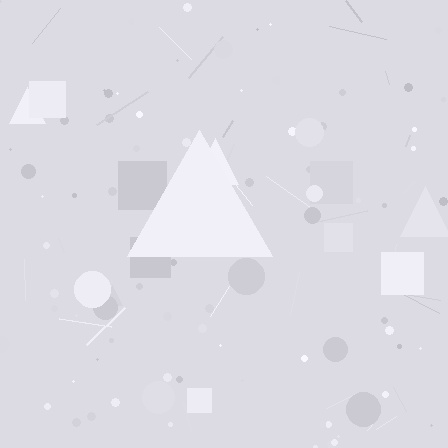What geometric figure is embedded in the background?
A triangle is embedded in the background.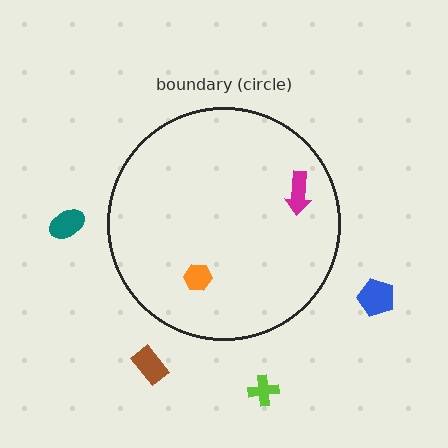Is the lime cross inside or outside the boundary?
Outside.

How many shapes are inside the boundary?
2 inside, 4 outside.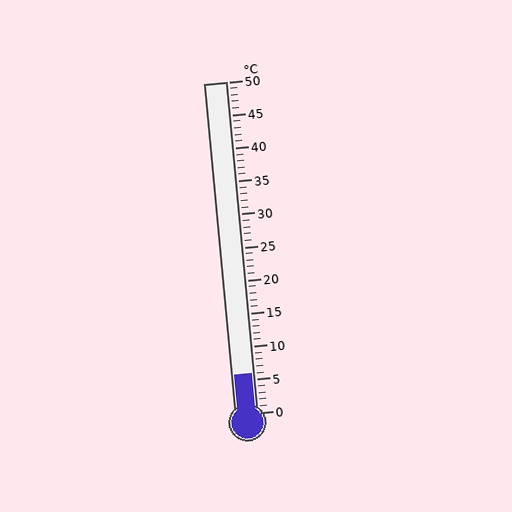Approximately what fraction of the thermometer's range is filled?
The thermometer is filled to approximately 10% of its range.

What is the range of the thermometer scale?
The thermometer scale ranges from 0°C to 50°C.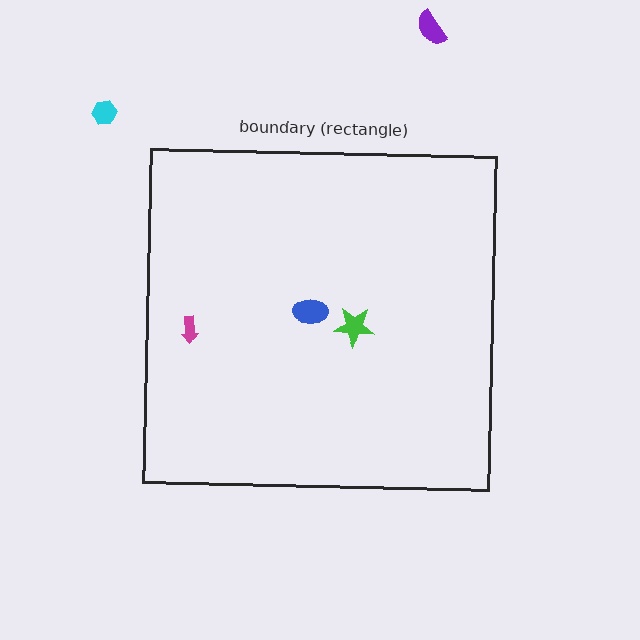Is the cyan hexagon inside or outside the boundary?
Outside.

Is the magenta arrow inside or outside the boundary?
Inside.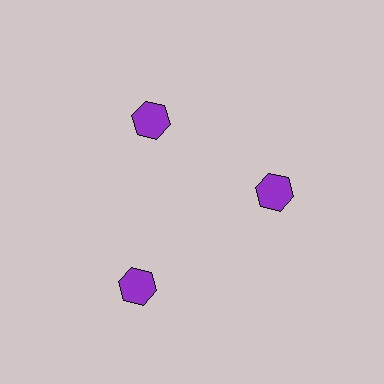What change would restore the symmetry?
The symmetry would be restored by moving it inward, back onto the ring so that all 3 hexagons sit at equal angles and equal distance from the center.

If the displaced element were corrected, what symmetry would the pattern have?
It would have 3-fold rotational symmetry — the pattern would map onto itself every 120 degrees.